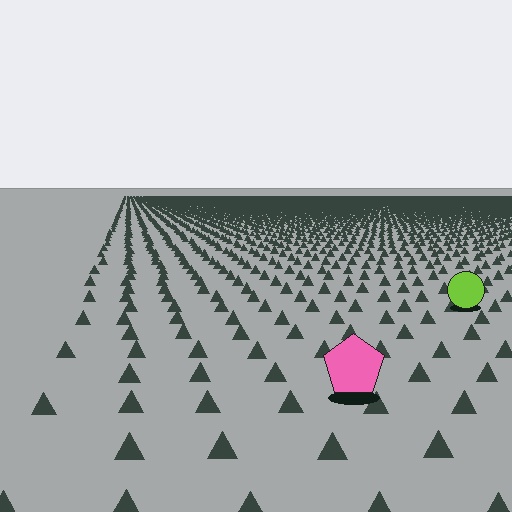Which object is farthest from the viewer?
The lime circle is farthest from the viewer. It appears smaller and the ground texture around it is denser.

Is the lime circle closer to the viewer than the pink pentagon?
No. The pink pentagon is closer — you can tell from the texture gradient: the ground texture is coarser near it.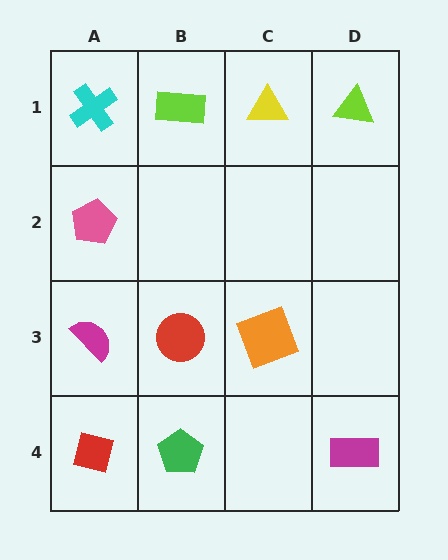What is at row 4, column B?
A green pentagon.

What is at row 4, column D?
A magenta rectangle.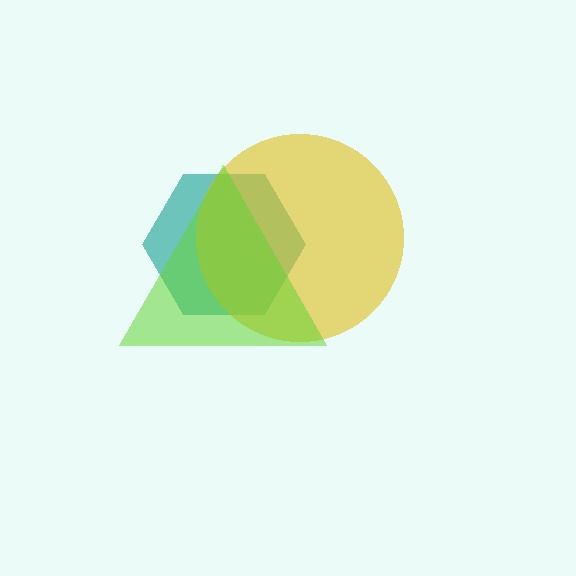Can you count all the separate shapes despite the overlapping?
Yes, there are 3 separate shapes.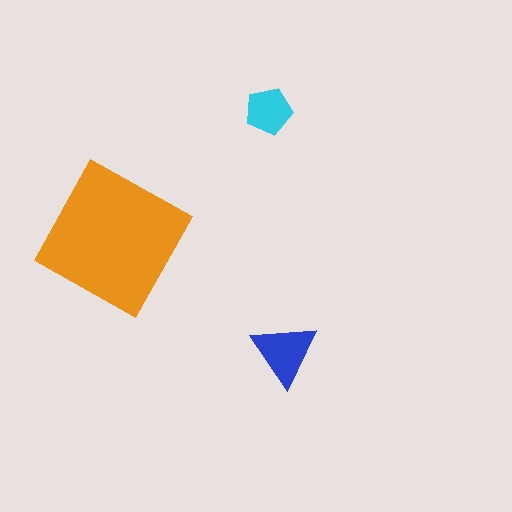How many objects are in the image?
There are 3 objects in the image.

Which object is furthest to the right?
The blue triangle is rightmost.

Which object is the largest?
The orange square.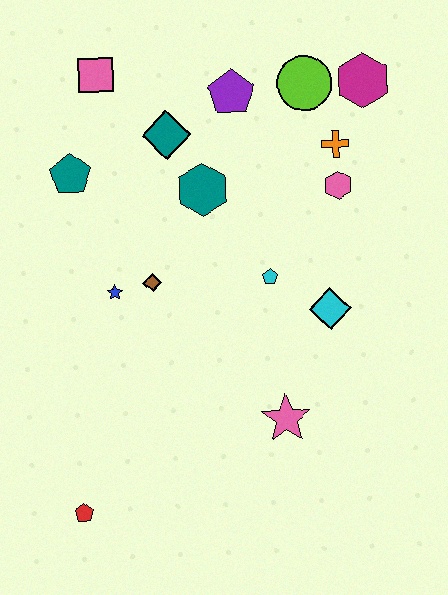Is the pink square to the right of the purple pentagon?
No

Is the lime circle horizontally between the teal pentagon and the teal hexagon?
No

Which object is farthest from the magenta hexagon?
The red pentagon is farthest from the magenta hexagon.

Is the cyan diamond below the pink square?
Yes